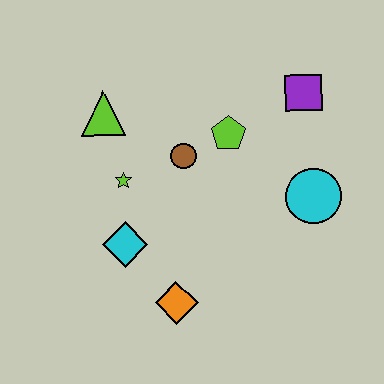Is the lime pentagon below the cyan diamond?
No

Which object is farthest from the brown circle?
The orange diamond is farthest from the brown circle.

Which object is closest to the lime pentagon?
The brown circle is closest to the lime pentagon.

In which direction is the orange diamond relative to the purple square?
The orange diamond is below the purple square.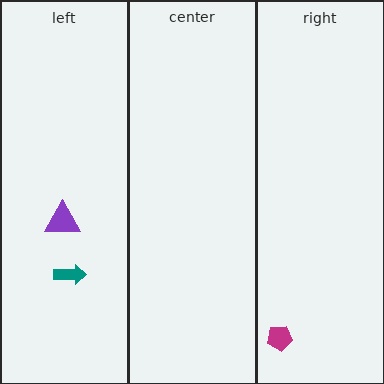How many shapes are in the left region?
2.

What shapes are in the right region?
The magenta pentagon.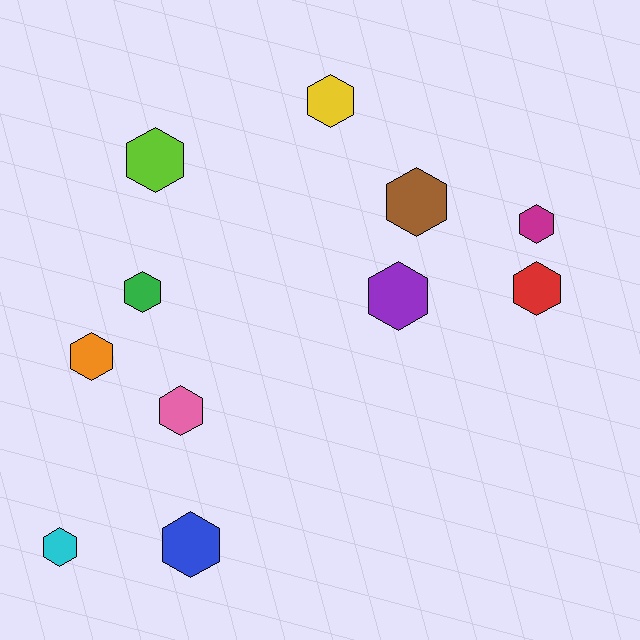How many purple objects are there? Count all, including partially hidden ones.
There is 1 purple object.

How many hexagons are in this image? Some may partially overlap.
There are 11 hexagons.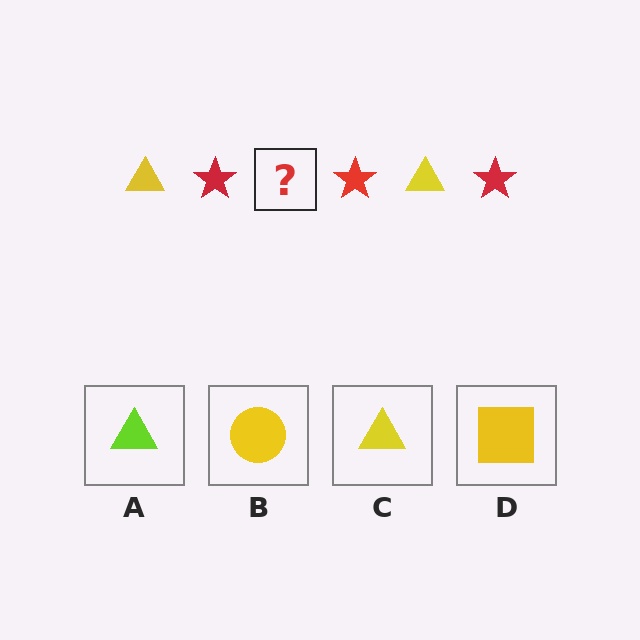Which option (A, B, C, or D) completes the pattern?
C.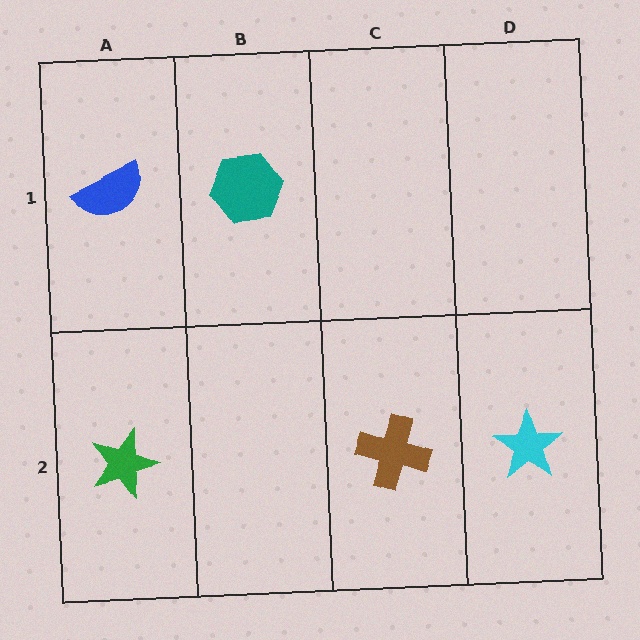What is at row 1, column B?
A teal hexagon.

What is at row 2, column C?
A brown cross.